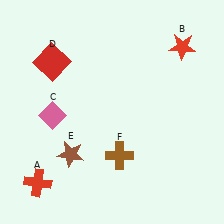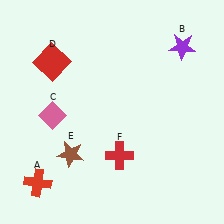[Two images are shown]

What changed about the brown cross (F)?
In Image 1, F is brown. In Image 2, it changed to red.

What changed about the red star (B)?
In Image 1, B is red. In Image 2, it changed to purple.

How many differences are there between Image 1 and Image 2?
There are 2 differences between the two images.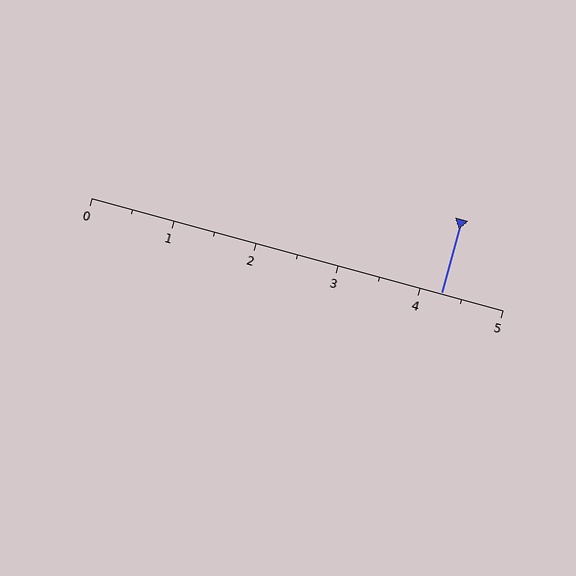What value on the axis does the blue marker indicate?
The marker indicates approximately 4.2.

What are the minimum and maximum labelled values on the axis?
The axis runs from 0 to 5.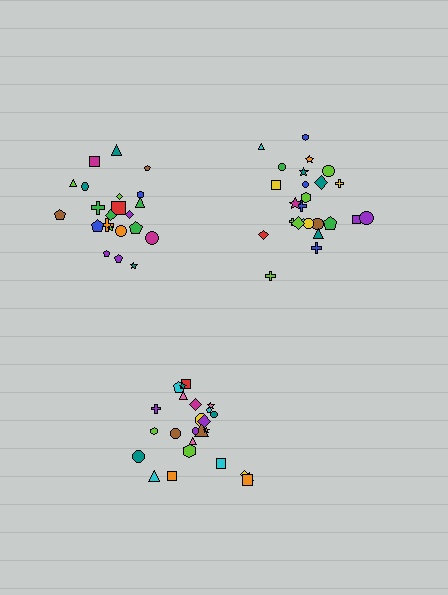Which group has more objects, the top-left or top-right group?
The top-right group.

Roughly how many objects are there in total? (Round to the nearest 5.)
Roughly 70 objects in total.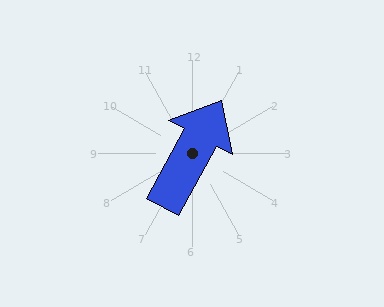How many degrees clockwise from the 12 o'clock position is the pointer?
Approximately 29 degrees.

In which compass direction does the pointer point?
Northeast.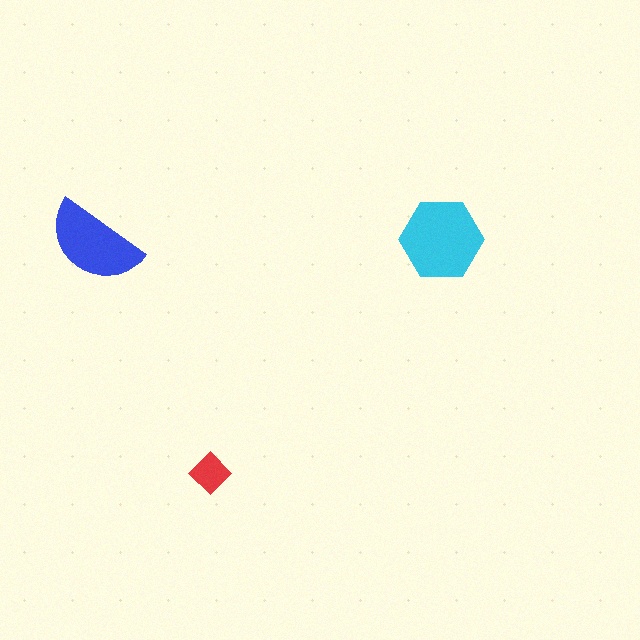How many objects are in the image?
There are 3 objects in the image.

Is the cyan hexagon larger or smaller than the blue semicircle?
Larger.